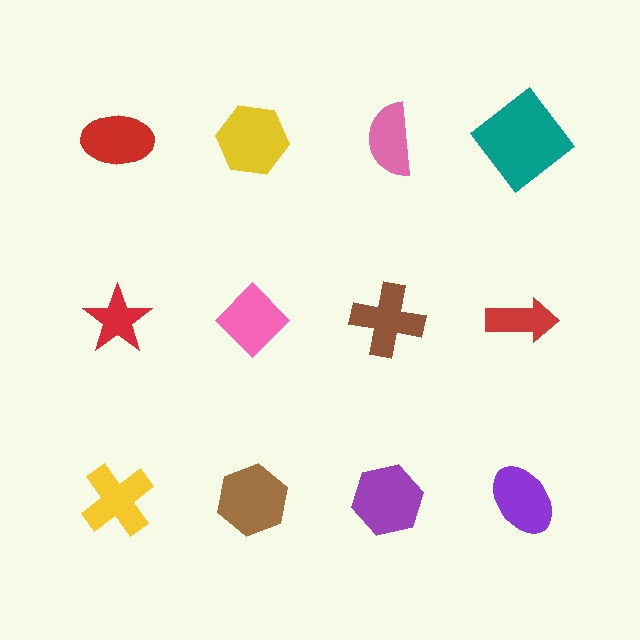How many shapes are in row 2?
4 shapes.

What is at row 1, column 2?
A yellow hexagon.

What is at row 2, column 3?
A brown cross.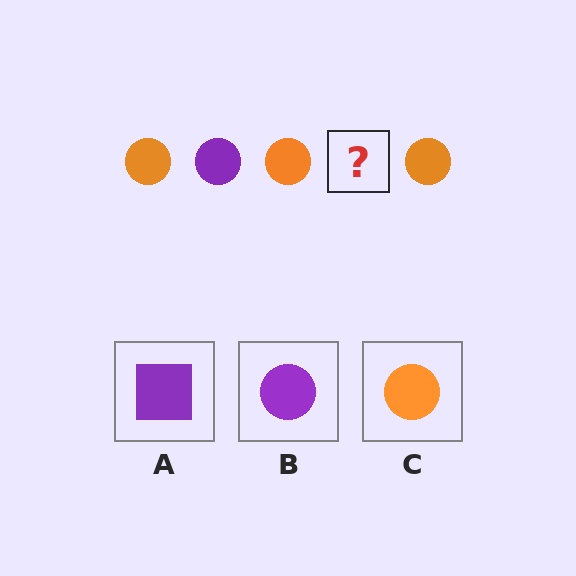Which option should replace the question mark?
Option B.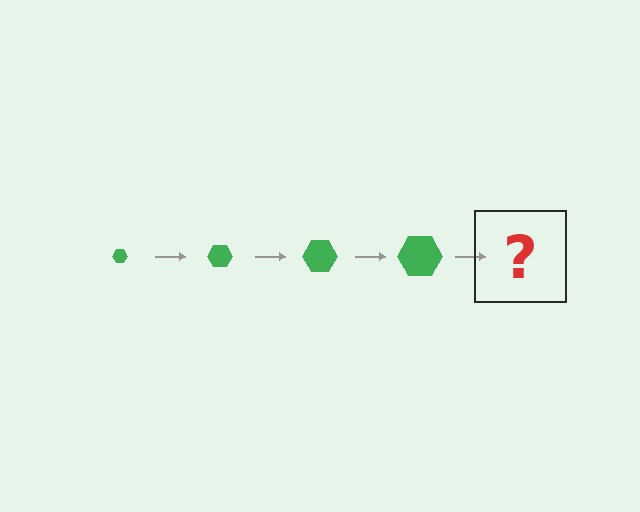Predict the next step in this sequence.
The next step is a green hexagon, larger than the previous one.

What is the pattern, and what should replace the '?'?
The pattern is that the hexagon gets progressively larger each step. The '?' should be a green hexagon, larger than the previous one.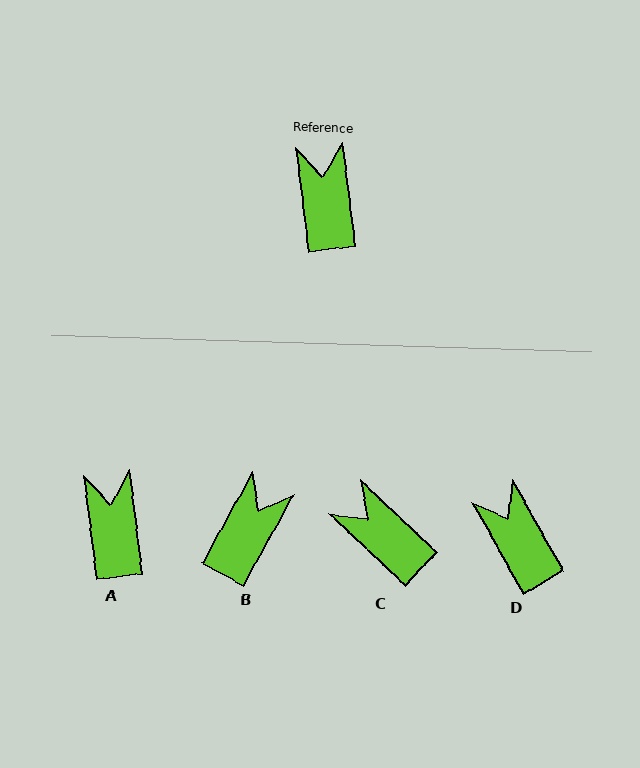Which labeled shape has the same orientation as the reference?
A.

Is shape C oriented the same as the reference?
No, it is off by about 40 degrees.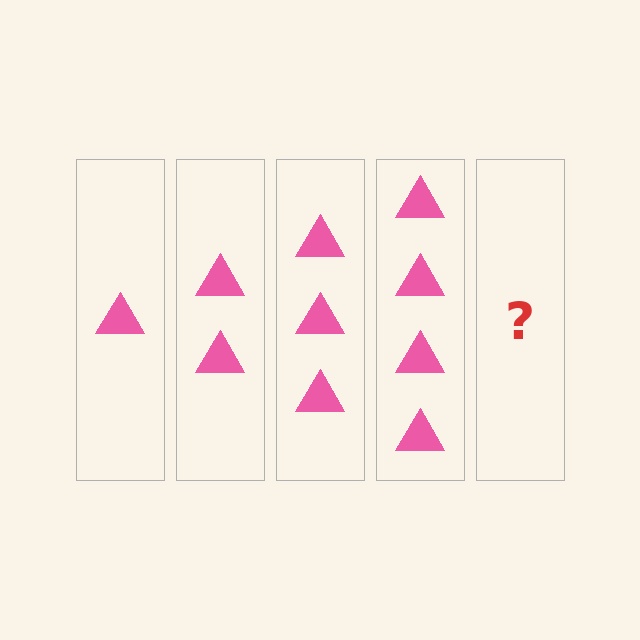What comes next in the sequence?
The next element should be 5 triangles.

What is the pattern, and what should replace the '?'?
The pattern is that each step adds one more triangle. The '?' should be 5 triangles.